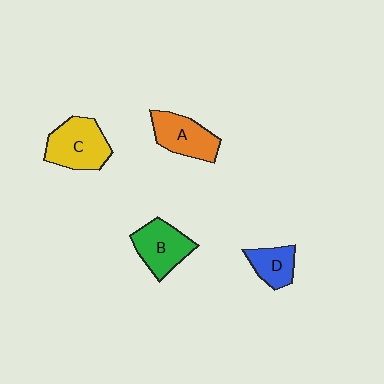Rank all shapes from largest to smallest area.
From largest to smallest: C (yellow), A (orange), B (green), D (blue).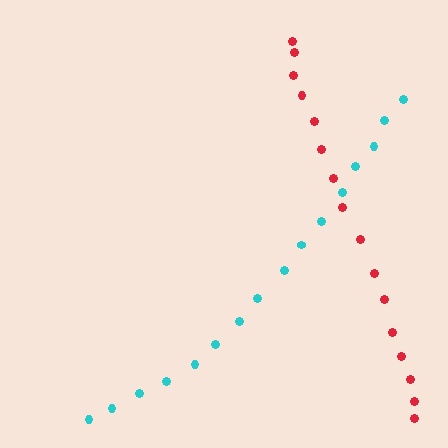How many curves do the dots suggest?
There are 2 distinct paths.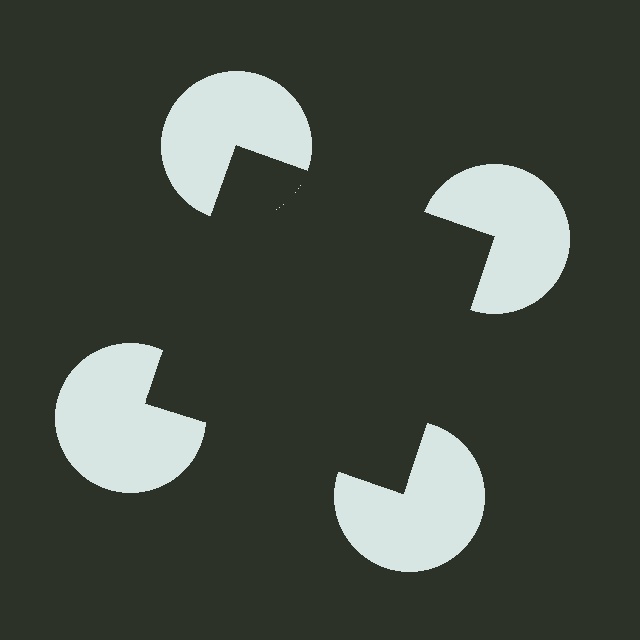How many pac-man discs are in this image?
There are 4 — one at each vertex of the illusory square.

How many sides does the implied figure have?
4 sides.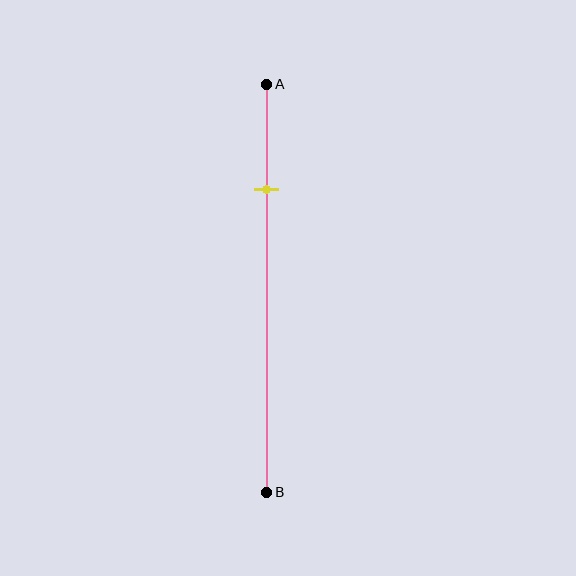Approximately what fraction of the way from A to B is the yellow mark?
The yellow mark is approximately 25% of the way from A to B.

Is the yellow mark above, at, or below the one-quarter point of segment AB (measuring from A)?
The yellow mark is approximately at the one-quarter point of segment AB.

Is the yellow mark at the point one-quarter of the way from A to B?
Yes, the mark is approximately at the one-quarter point.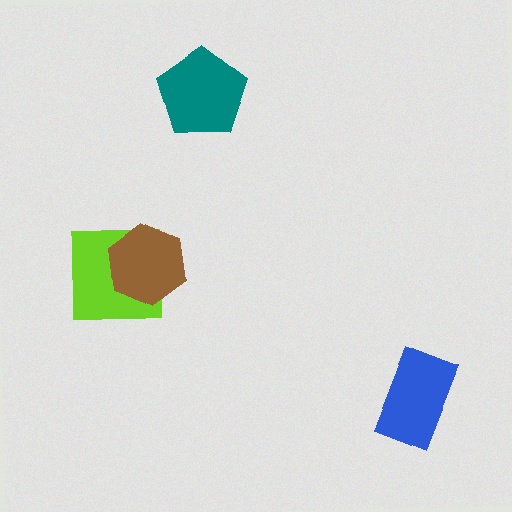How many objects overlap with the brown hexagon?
1 object overlaps with the brown hexagon.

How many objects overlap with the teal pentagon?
0 objects overlap with the teal pentagon.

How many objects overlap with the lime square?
1 object overlaps with the lime square.